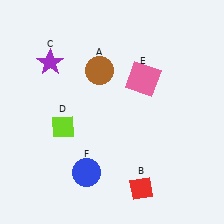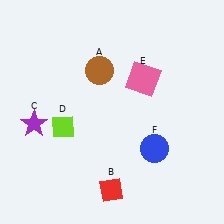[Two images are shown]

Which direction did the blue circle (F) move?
The blue circle (F) moved right.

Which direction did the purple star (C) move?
The purple star (C) moved down.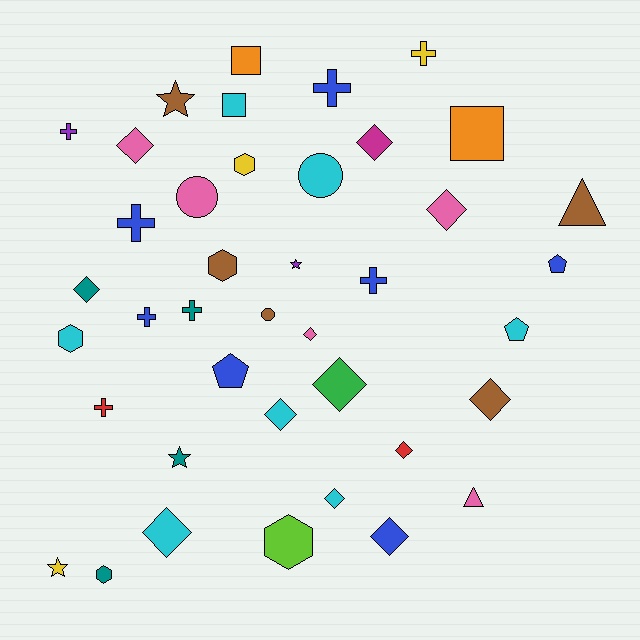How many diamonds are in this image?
There are 12 diamonds.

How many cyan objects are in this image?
There are 7 cyan objects.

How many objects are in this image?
There are 40 objects.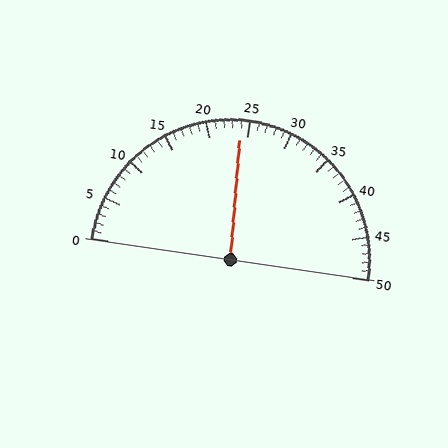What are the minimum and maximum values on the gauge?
The gauge ranges from 0 to 50.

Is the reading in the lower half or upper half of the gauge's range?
The reading is in the lower half of the range (0 to 50).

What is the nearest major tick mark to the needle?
The nearest major tick mark is 25.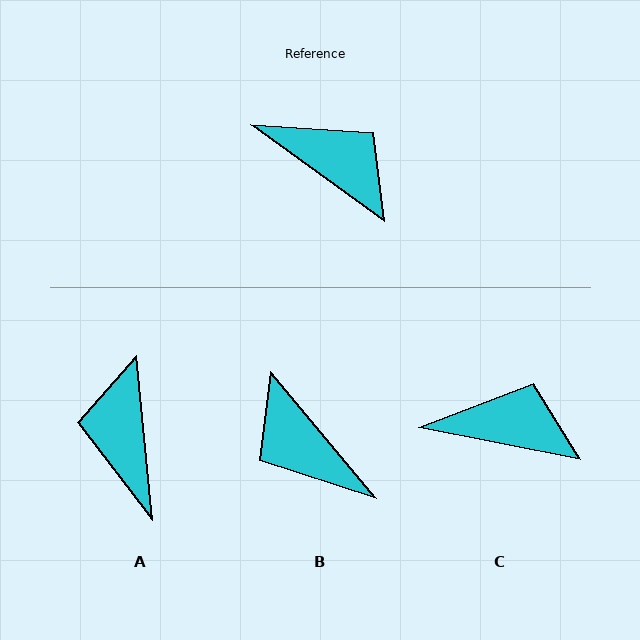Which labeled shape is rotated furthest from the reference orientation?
B, about 166 degrees away.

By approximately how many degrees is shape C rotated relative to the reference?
Approximately 25 degrees counter-clockwise.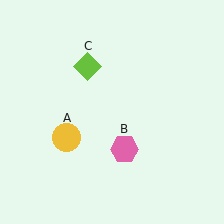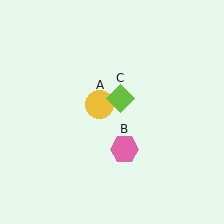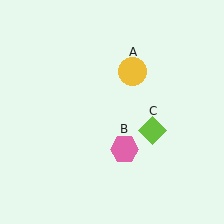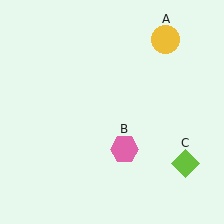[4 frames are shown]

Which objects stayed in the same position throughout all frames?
Pink hexagon (object B) remained stationary.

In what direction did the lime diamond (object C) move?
The lime diamond (object C) moved down and to the right.